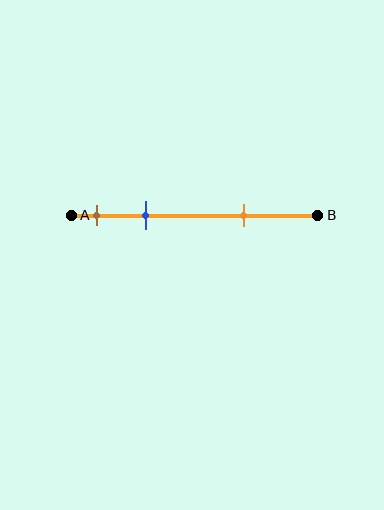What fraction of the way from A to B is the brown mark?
The brown mark is approximately 10% (0.1) of the way from A to B.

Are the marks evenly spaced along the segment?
No, the marks are not evenly spaced.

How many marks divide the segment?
There are 3 marks dividing the segment.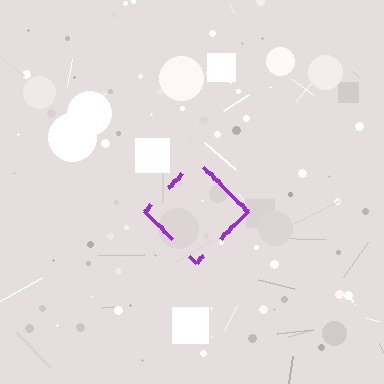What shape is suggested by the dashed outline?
The dashed outline suggests a diamond.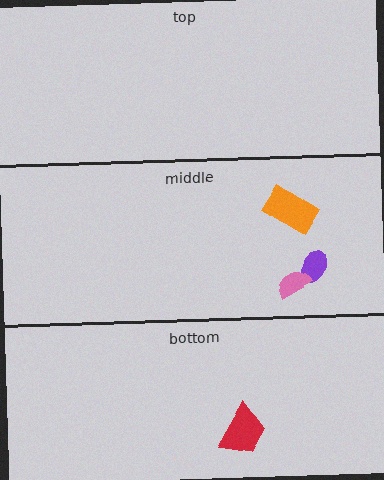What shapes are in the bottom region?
The red trapezoid.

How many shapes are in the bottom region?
1.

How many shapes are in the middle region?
3.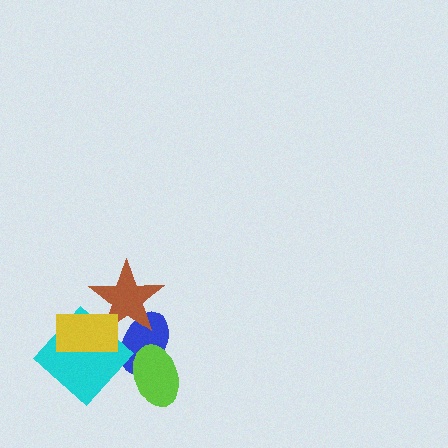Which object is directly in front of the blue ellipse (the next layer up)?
The brown star is directly in front of the blue ellipse.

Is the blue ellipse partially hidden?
Yes, it is partially covered by another shape.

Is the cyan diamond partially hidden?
Yes, it is partially covered by another shape.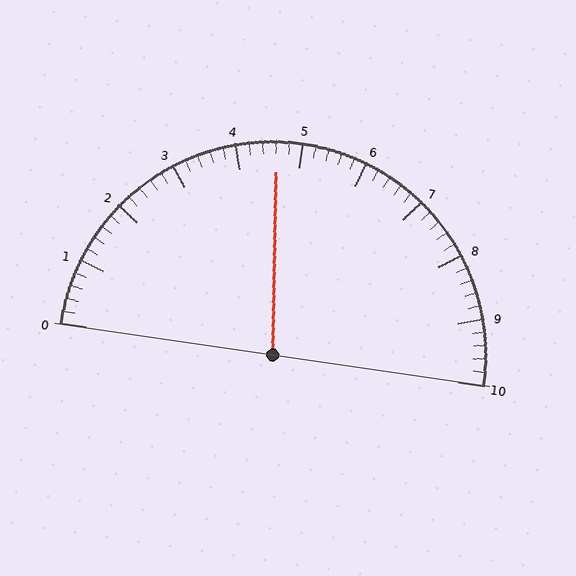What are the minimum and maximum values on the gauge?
The gauge ranges from 0 to 10.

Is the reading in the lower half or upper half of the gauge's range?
The reading is in the lower half of the range (0 to 10).